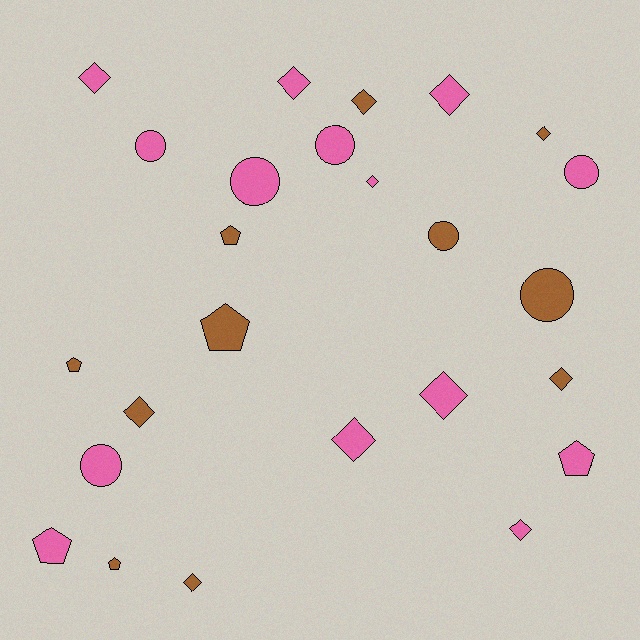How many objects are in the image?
There are 25 objects.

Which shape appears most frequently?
Diamond, with 12 objects.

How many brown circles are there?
There are 2 brown circles.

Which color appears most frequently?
Pink, with 14 objects.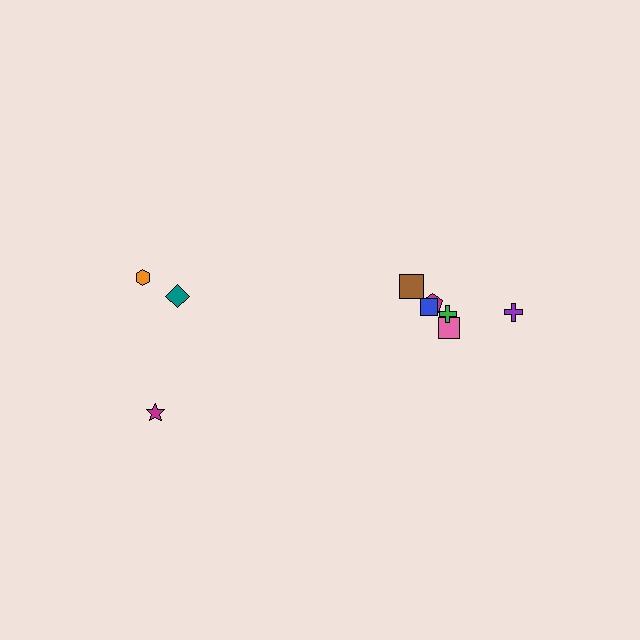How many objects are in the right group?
There are 6 objects.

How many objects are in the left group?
There are 3 objects.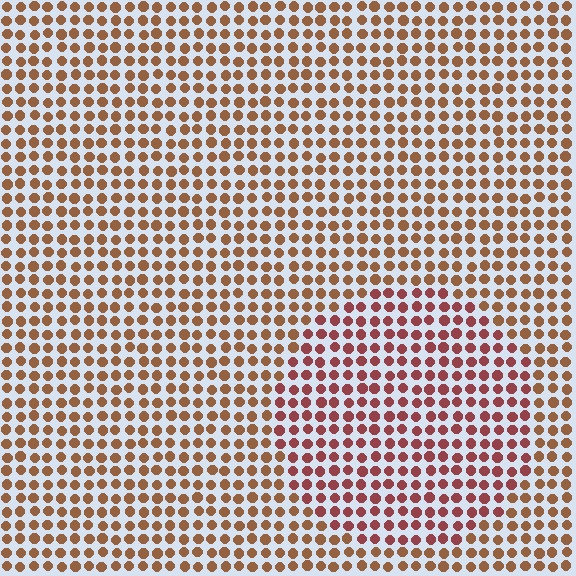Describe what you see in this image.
The image is filled with small brown elements in a uniform arrangement. A circle-shaped region is visible where the elements are tinted to a slightly different hue, forming a subtle color boundary.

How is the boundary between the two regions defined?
The boundary is defined purely by a slight shift in hue (about 29 degrees). Spacing, size, and orientation are identical on both sides.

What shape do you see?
I see a circle.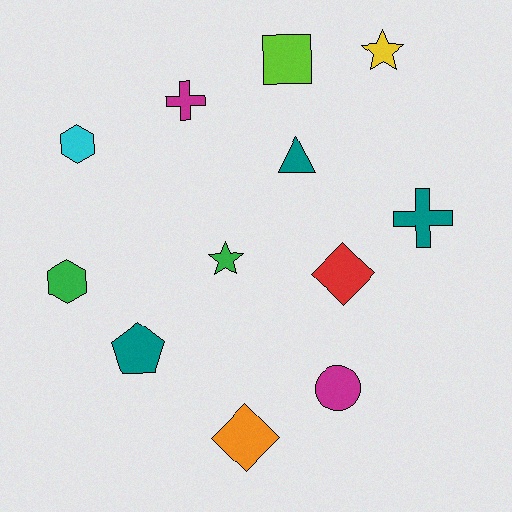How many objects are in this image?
There are 12 objects.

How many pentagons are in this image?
There is 1 pentagon.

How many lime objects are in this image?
There is 1 lime object.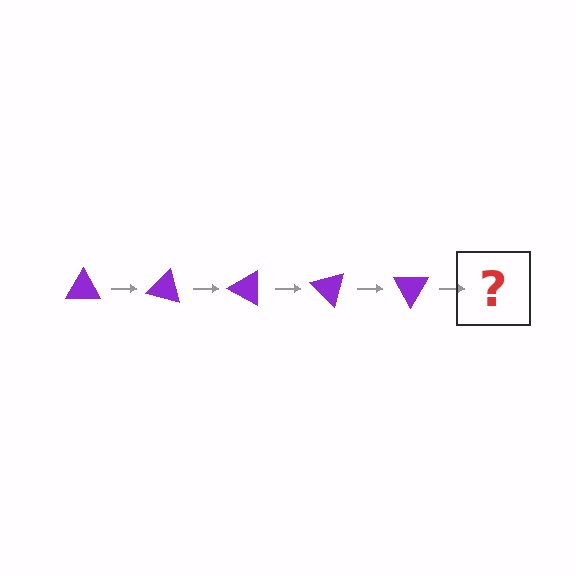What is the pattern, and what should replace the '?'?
The pattern is that the triangle rotates 15 degrees each step. The '?' should be a purple triangle rotated 75 degrees.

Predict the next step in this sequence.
The next step is a purple triangle rotated 75 degrees.